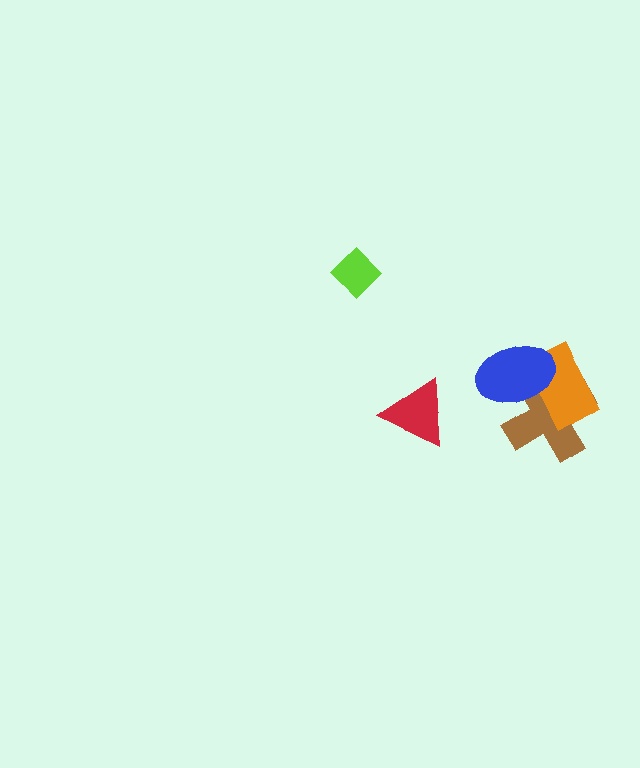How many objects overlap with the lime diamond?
0 objects overlap with the lime diamond.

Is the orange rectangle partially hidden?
Yes, it is partially covered by another shape.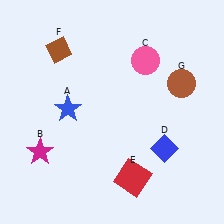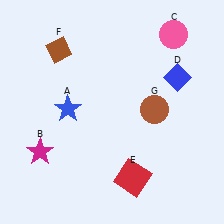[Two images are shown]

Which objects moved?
The objects that moved are: the pink circle (C), the blue diamond (D), the brown circle (G).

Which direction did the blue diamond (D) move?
The blue diamond (D) moved up.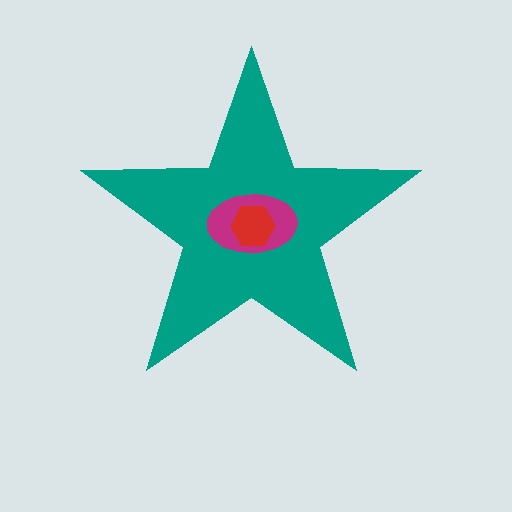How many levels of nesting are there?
3.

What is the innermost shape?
The red hexagon.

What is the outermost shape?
The teal star.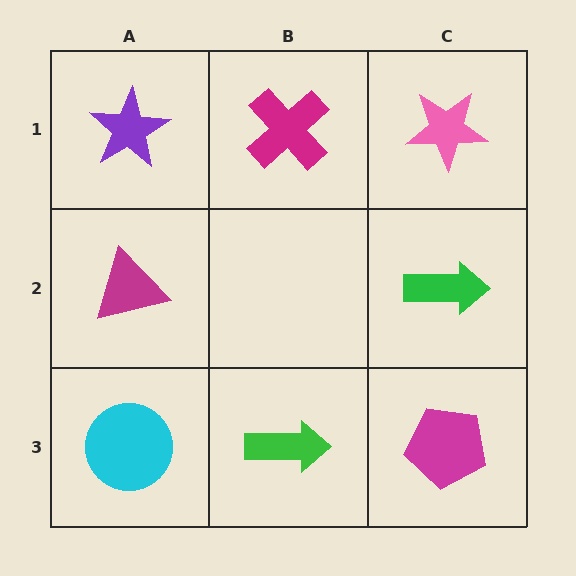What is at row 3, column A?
A cyan circle.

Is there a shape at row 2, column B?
No, that cell is empty.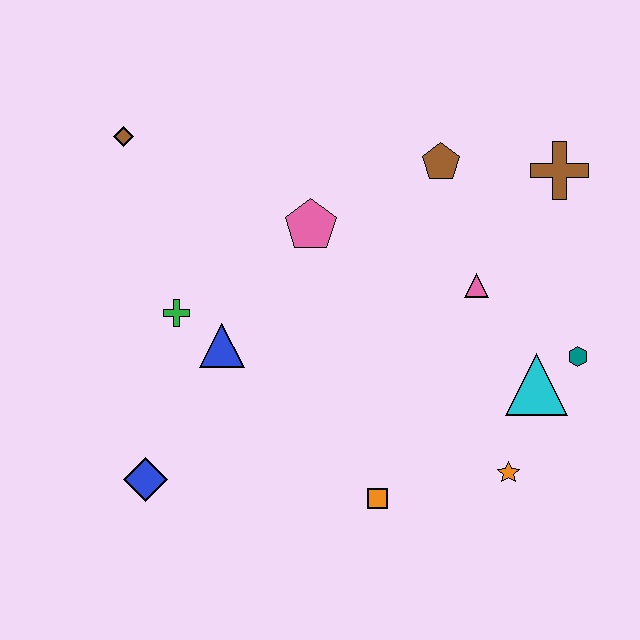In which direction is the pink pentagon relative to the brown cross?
The pink pentagon is to the left of the brown cross.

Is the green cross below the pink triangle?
Yes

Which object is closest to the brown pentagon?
The brown cross is closest to the brown pentagon.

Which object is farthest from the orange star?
The brown diamond is farthest from the orange star.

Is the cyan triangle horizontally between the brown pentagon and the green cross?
No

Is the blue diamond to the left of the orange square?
Yes